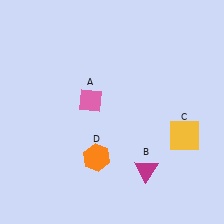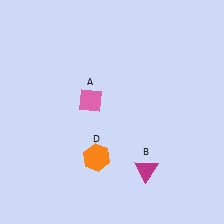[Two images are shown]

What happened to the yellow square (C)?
The yellow square (C) was removed in Image 2. It was in the bottom-right area of Image 1.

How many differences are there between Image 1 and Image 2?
There is 1 difference between the two images.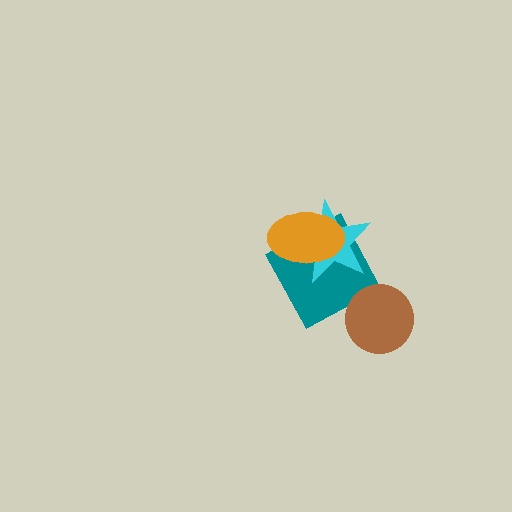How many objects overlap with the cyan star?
2 objects overlap with the cyan star.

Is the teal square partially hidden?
Yes, it is partially covered by another shape.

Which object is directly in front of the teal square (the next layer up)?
The cyan star is directly in front of the teal square.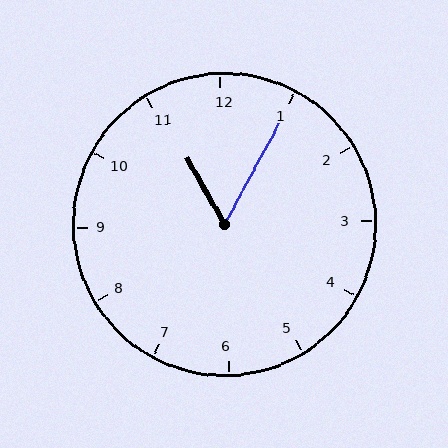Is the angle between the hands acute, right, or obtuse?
It is acute.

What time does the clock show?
11:05.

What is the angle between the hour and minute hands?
Approximately 58 degrees.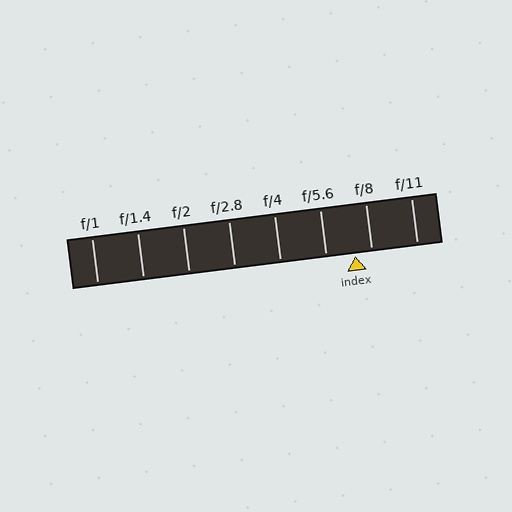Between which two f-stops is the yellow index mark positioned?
The index mark is between f/5.6 and f/8.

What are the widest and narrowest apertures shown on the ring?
The widest aperture shown is f/1 and the narrowest is f/11.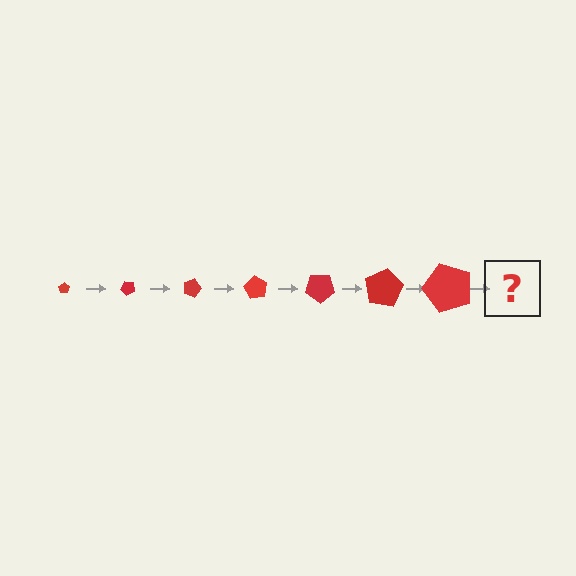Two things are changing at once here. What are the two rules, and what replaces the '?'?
The two rules are that the pentagon grows larger each step and it rotates 45 degrees each step. The '?' should be a pentagon, larger than the previous one and rotated 315 degrees from the start.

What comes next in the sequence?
The next element should be a pentagon, larger than the previous one and rotated 315 degrees from the start.